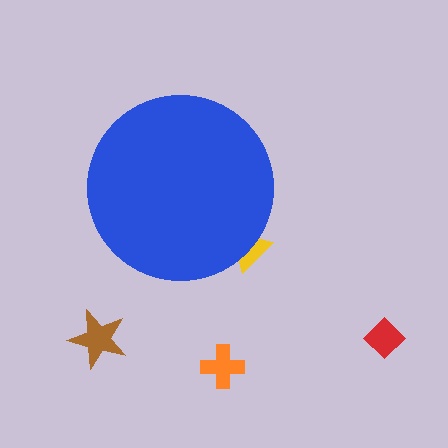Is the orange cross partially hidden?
No, the orange cross is fully visible.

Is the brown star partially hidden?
No, the brown star is fully visible.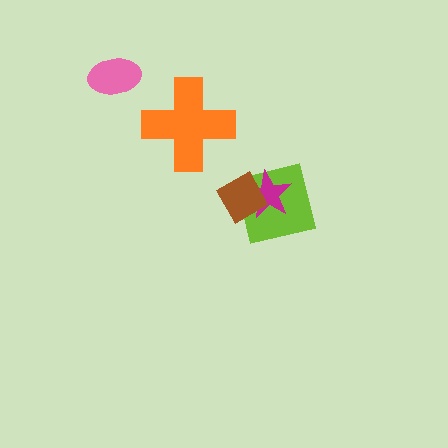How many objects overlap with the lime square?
2 objects overlap with the lime square.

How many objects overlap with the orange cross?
0 objects overlap with the orange cross.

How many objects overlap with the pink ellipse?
0 objects overlap with the pink ellipse.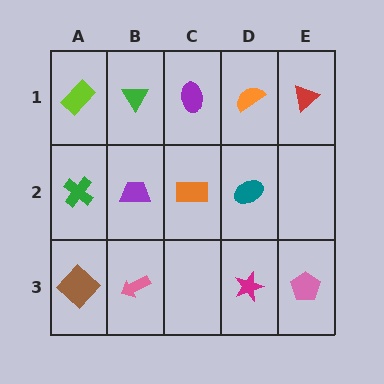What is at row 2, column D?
A teal ellipse.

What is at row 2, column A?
A green cross.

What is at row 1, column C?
A purple ellipse.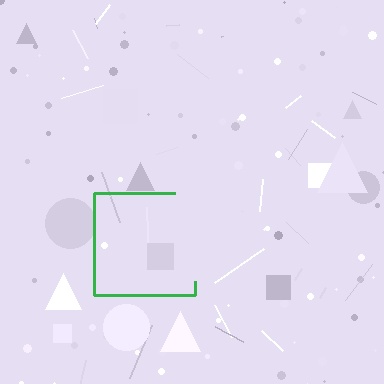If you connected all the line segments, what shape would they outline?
They would outline a square.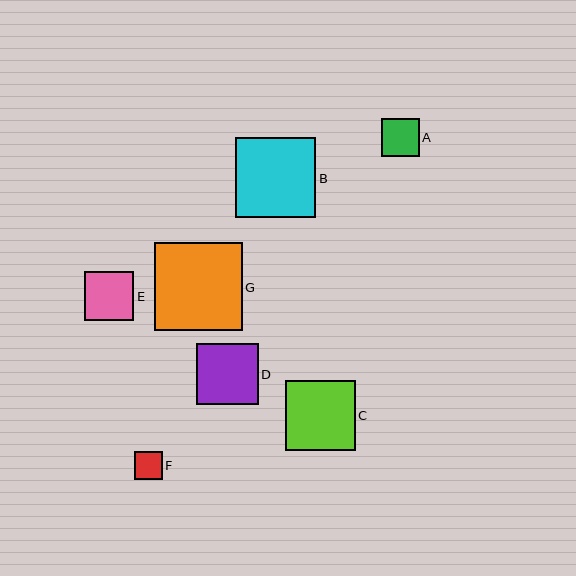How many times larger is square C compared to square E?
Square C is approximately 1.4 times the size of square E.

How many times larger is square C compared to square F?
Square C is approximately 2.5 times the size of square F.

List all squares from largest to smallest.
From largest to smallest: G, B, C, D, E, A, F.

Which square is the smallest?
Square F is the smallest with a size of approximately 28 pixels.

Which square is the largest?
Square G is the largest with a size of approximately 88 pixels.